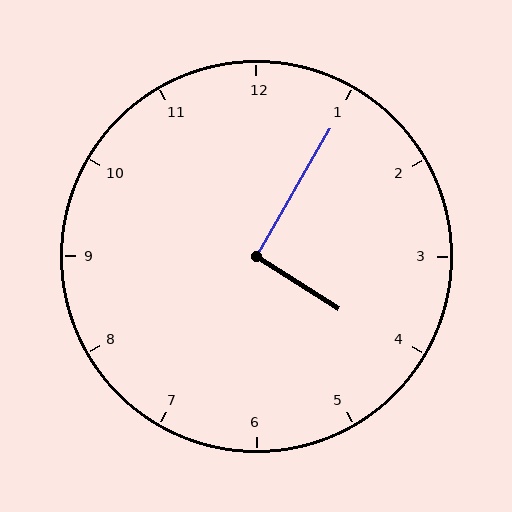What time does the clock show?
4:05.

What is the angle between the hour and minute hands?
Approximately 92 degrees.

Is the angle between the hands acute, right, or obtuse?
It is right.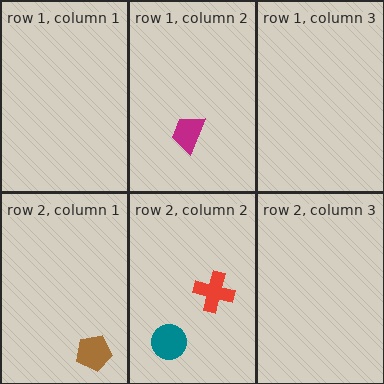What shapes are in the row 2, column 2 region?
The red cross, the teal circle.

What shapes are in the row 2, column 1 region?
The brown pentagon.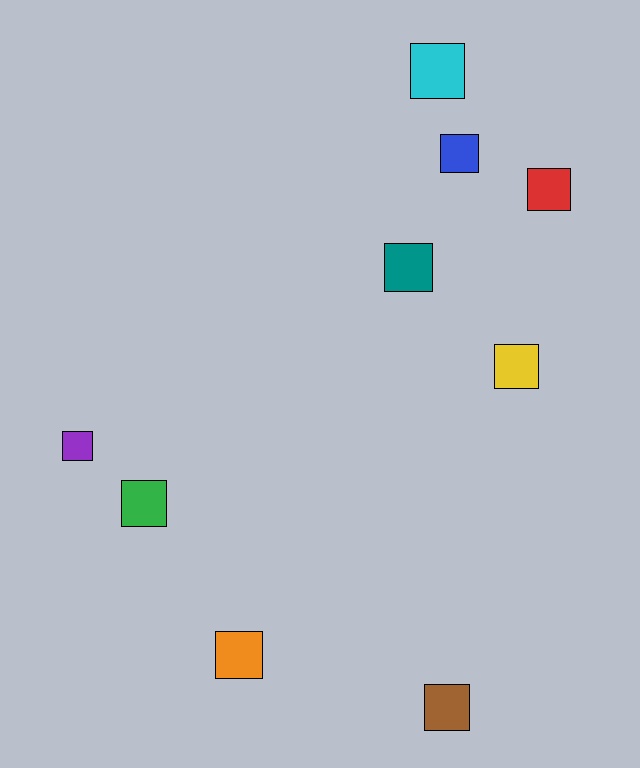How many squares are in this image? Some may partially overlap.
There are 9 squares.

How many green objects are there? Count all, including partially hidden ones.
There is 1 green object.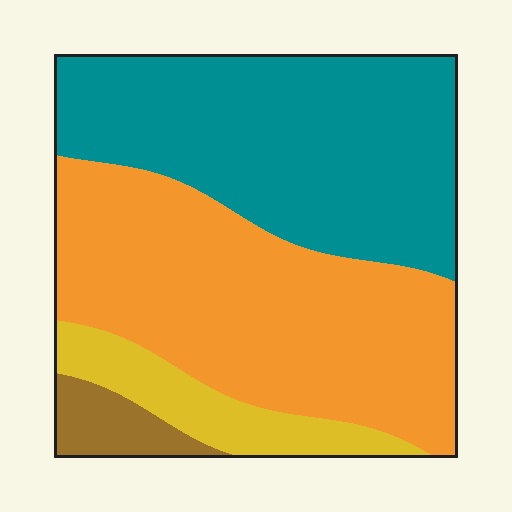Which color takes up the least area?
Brown, at roughly 5%.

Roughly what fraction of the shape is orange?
Orange covers around 45% of the shape.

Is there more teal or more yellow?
Teal.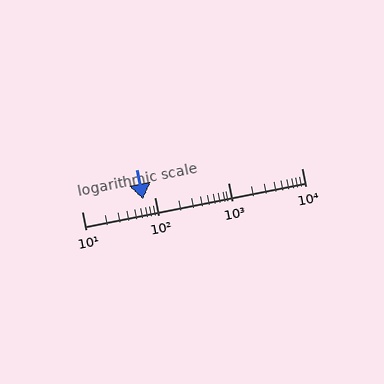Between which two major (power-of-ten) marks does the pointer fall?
The pointer is between 10 and 100.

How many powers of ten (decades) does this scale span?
The scale spans 3 decades, from 10 to 10000.